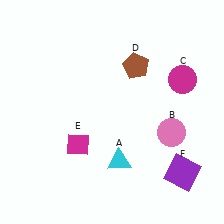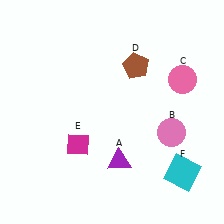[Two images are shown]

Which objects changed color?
A changed from cyan to purple. C changed from magenta to pink. F changed from purple to cyan.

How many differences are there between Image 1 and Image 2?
There are 3 differences between the two images.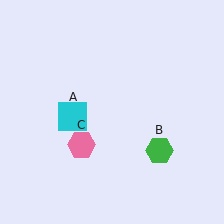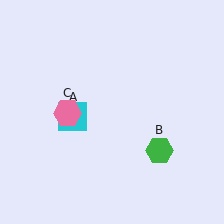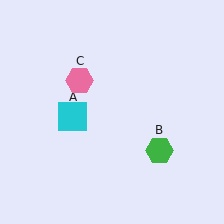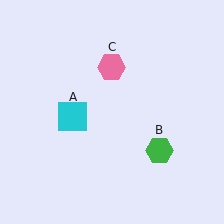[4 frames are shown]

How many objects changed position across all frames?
1 object changed position: pink hexagon (object C).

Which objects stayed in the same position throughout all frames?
Cyan square (object A) and green hexagon (object B) remained stationary.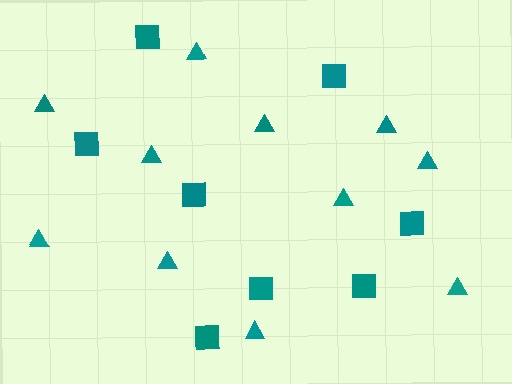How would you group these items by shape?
There are 2 groups: one group of squares (8) and one group of triangles (11).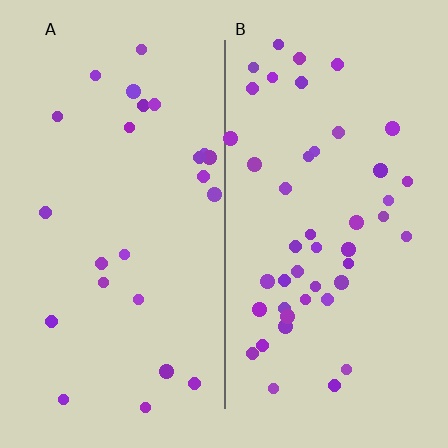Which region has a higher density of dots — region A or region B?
B (the right).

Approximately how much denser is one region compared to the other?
Approximately 1.9× — region B over region A.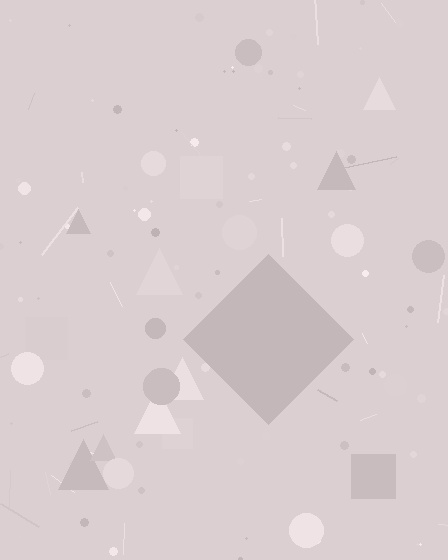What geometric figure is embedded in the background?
A diamond is embedded in the background.